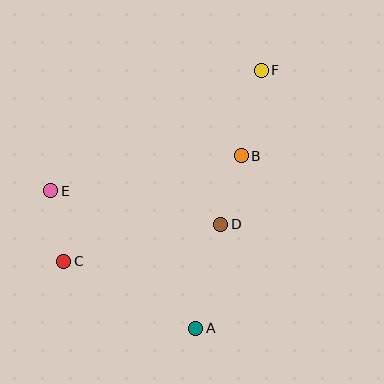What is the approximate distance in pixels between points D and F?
The distance between D and F is approximately 159 pixels.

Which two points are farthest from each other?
Points C and F are farthest from each other.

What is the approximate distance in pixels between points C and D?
The distance between C and D is approximately 161 pixels.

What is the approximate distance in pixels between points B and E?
The distance between B and E is approximately 194 pixels.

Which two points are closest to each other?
Points C and E are closest to each other.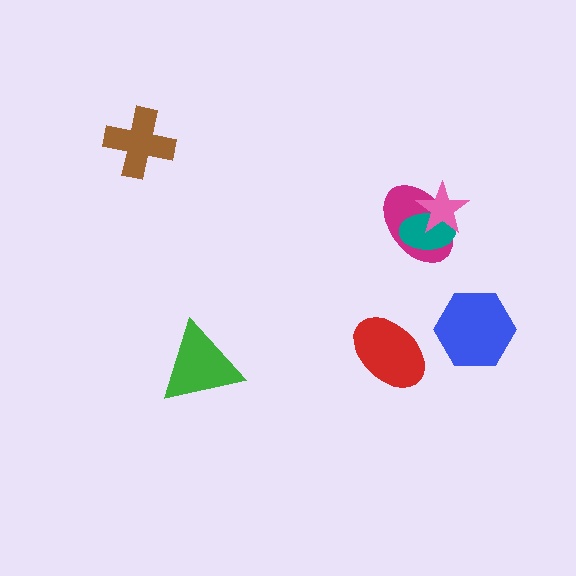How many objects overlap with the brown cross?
0 objects overlap with the brown cross.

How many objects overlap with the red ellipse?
0 objects overlap with the red ellipse.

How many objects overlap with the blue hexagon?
0 objects overlap with the blue hexagon.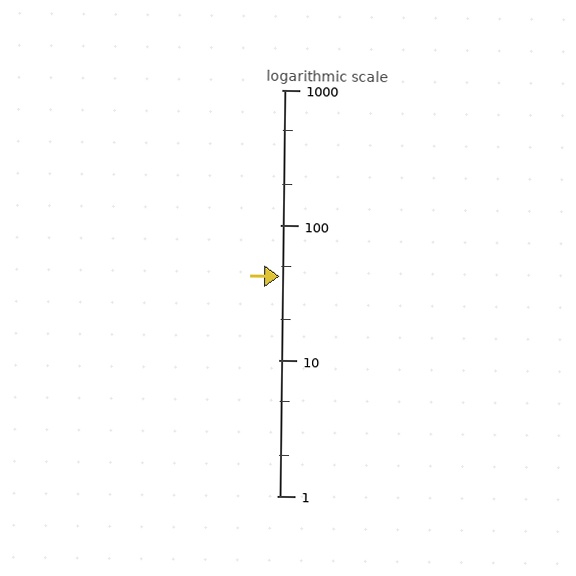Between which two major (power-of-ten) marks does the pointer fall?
The pointer is between 10 and 100.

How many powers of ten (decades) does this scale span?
The scale spans 3 decades, from 1 to 1000.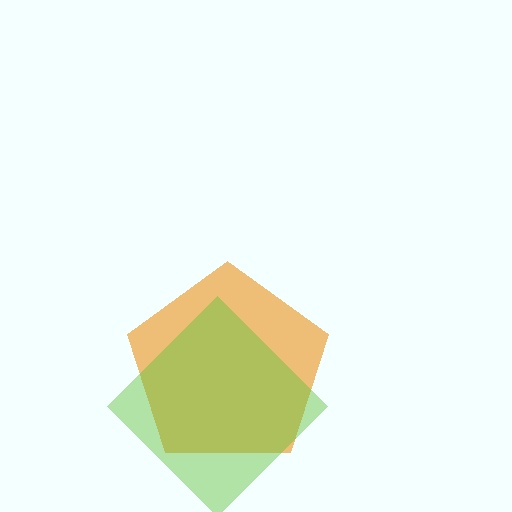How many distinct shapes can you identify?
There are 2 distinct shapes: an orange pentagon, a lime diamond.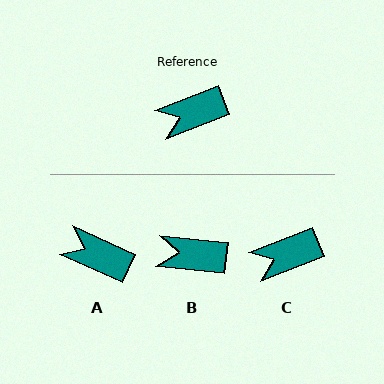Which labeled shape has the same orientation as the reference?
C.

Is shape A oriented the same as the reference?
No, it is off by about 46 degrees.